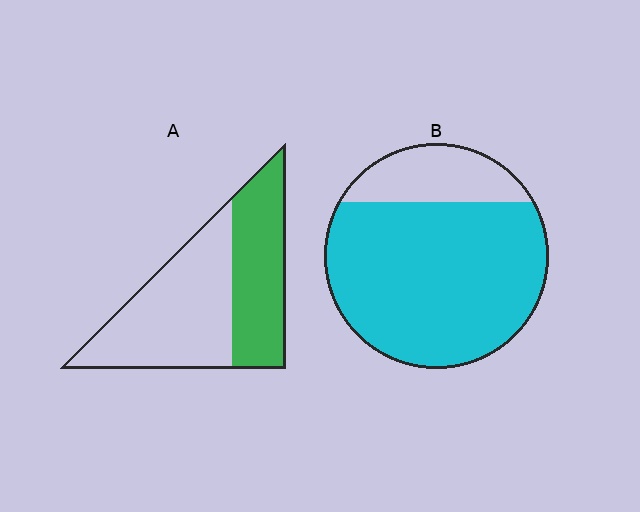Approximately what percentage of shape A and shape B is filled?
A is approximately 40% and B is approximately 80%.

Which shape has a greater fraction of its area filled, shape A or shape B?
Shape B.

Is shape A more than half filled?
No.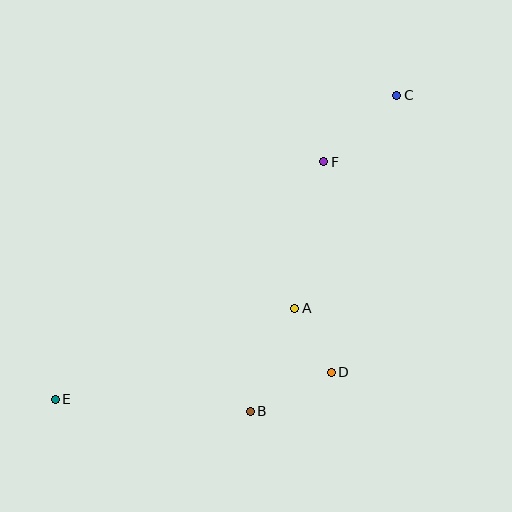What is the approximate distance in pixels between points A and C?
The distance between A and C is approximately 236 pixels.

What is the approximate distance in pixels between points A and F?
The distance between A and F is approximately 150 pixels.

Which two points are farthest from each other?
Points C and E are farthest from each other.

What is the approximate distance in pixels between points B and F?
The distance between B and F is approximately 260 pixels.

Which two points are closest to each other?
Points A and D are closest to each other.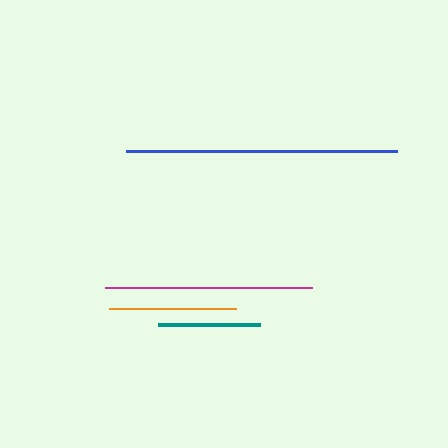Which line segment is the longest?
The blue line is the longest at approximately 272 pixels.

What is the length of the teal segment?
The teal segment is approximately 103 pixels long.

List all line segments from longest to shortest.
From longest to shortest: blue, magenta, orange, teal.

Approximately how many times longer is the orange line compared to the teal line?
The orange line is approximately 1.2 times the length of the teal line.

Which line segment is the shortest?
The teal line is the shortest at approximately 103 pixels.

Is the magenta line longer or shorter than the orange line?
The magenta line is longer than the orange line.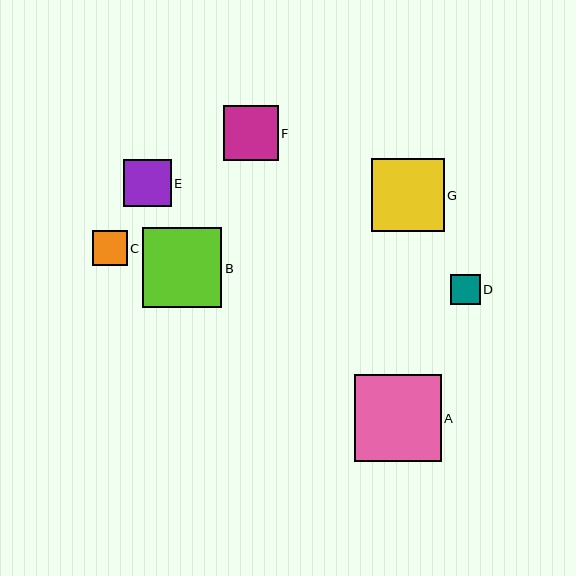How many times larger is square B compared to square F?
Square B is approximately 1.5 times the size of square F.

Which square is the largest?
Square A is the largest with a size of approximately 87 pixels.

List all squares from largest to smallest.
From largest to smallest: A, B, G, F, E, C, D.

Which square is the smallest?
Square D is the smallest with a size of approximately 30 pixels.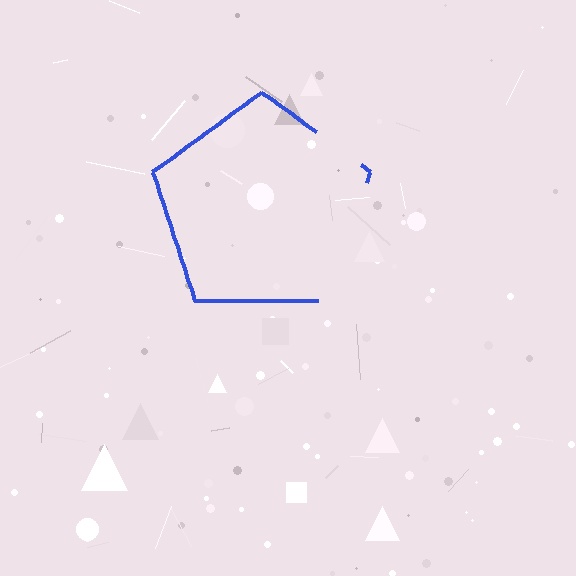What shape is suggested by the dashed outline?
The dashed outline suggests a pentagon.